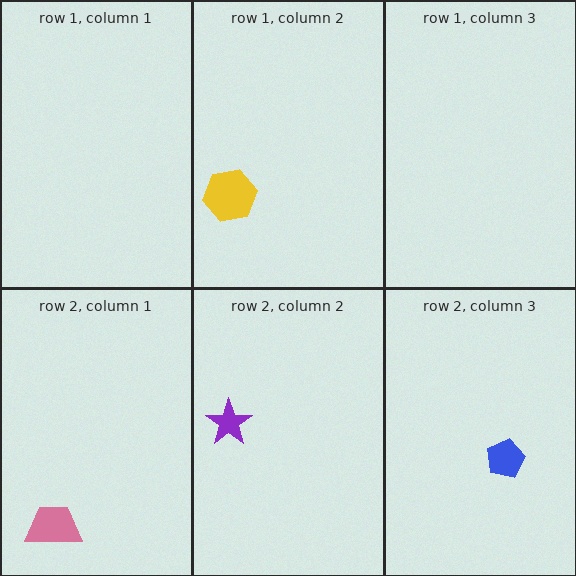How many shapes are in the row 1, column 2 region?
1.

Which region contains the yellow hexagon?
The row 1, column 2 region.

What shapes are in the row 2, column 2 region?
The purple star.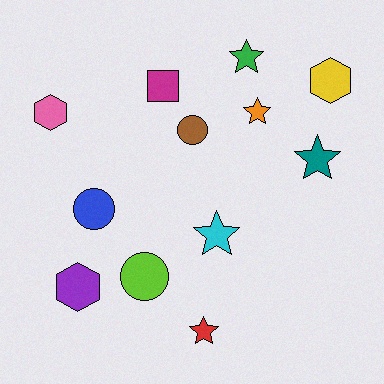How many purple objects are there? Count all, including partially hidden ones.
There is 1 purple object.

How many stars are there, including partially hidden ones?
There are 5 stars.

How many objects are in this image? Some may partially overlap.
There are 12 objects.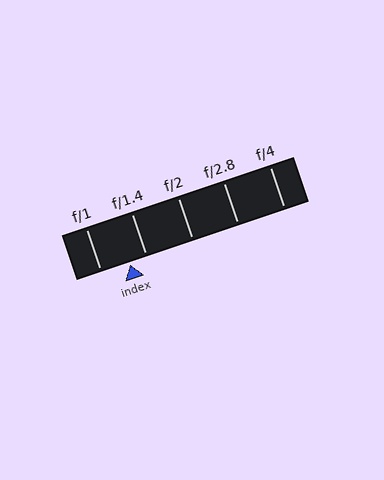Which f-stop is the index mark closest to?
The index mark is closest to f/1.4.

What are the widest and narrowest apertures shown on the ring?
The widest aperture shown is f/1 and the narrowest is f/4.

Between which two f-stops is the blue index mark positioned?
The index mark is between f/1 and f/1.4.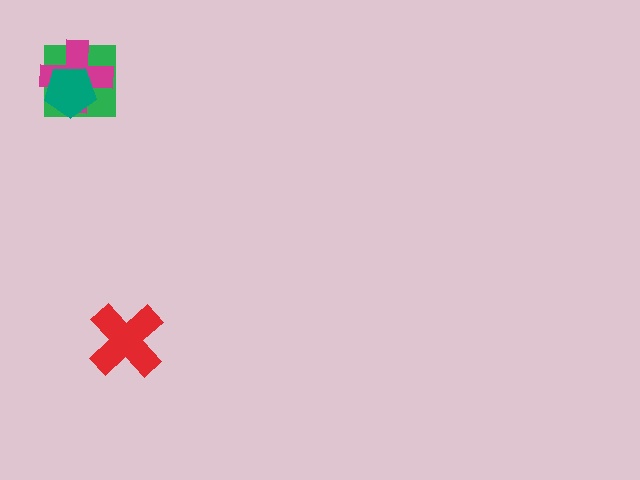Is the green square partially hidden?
Yes, it is partially covered by another shape.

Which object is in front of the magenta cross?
The teal pentagon is in front of the magenta cross.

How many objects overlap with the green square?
2 objects overlap with the green square.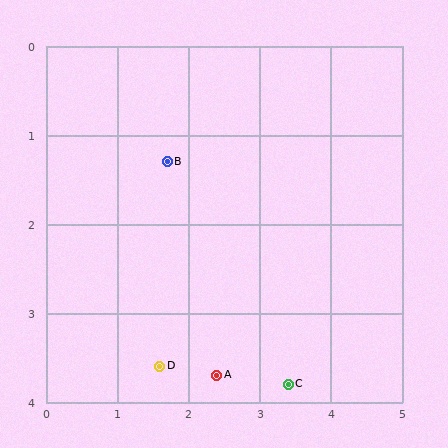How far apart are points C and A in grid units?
Points C and A are about 1.0 grid units apart.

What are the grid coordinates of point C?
Point C is at approximately (3.4, 3.8).